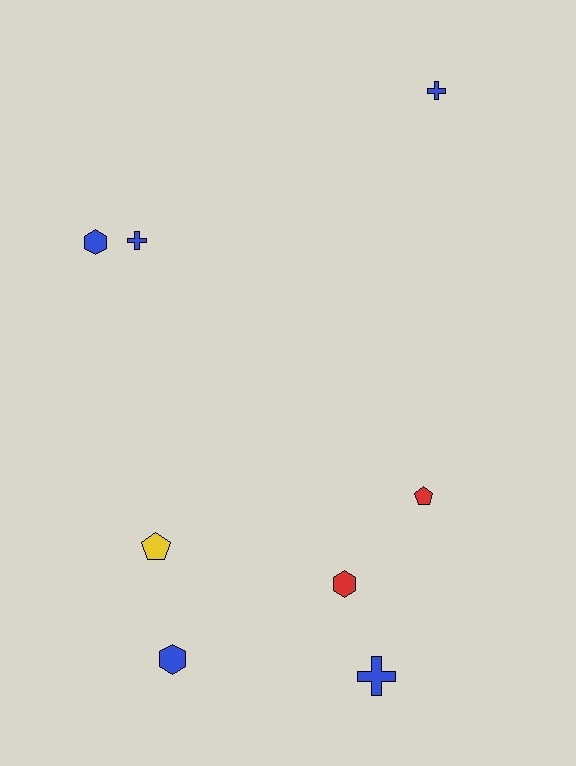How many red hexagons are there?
There is 1 red hexagon.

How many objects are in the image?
There are 8 objects.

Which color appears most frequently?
Blue, with 5 objects.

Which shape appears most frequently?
Cross, with 3 objects.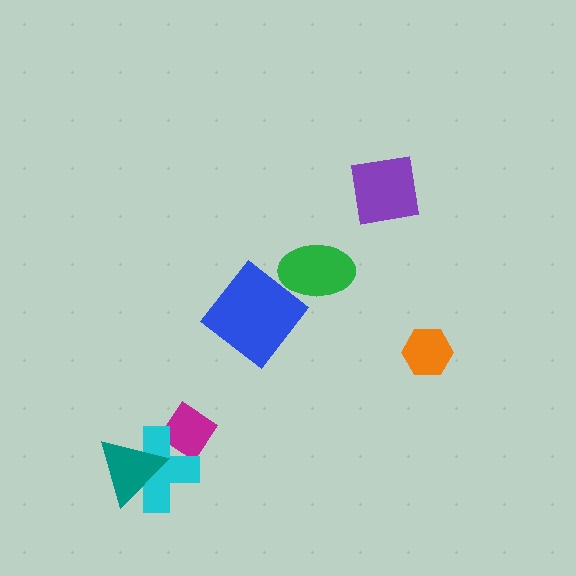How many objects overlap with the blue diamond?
0 objects overlap with the blue diamond.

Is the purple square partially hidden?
No, no other shape covers it.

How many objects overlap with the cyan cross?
2 objects overlap with the cyan cross.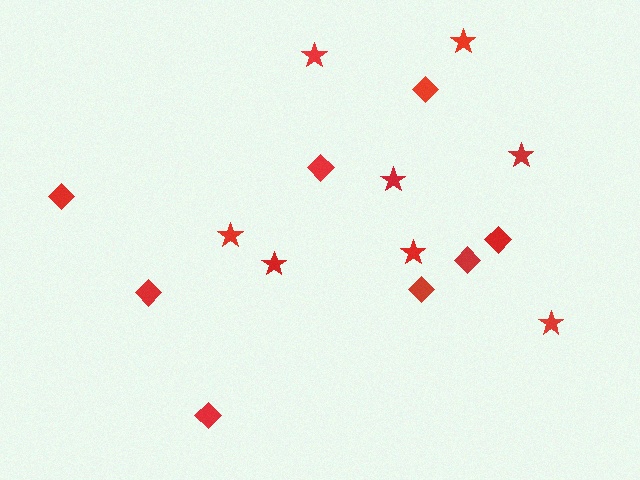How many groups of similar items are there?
There are 2 groups: one group of stars (8) and one group of diamonds (8).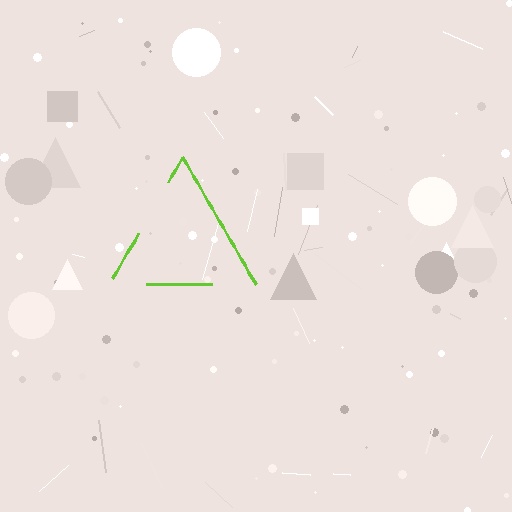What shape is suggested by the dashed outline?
The dashed outline suggests a triangle.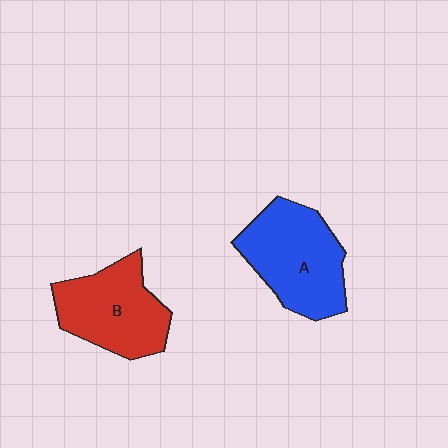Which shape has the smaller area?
Shape B (red).